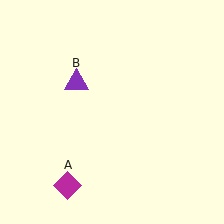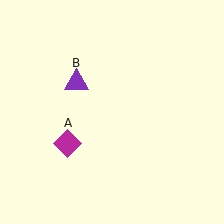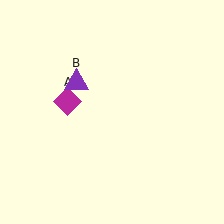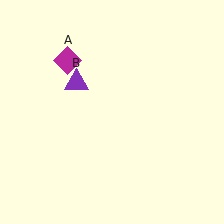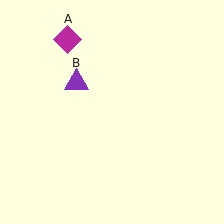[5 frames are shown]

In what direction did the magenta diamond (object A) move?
The magenta diamond (object A) moved up.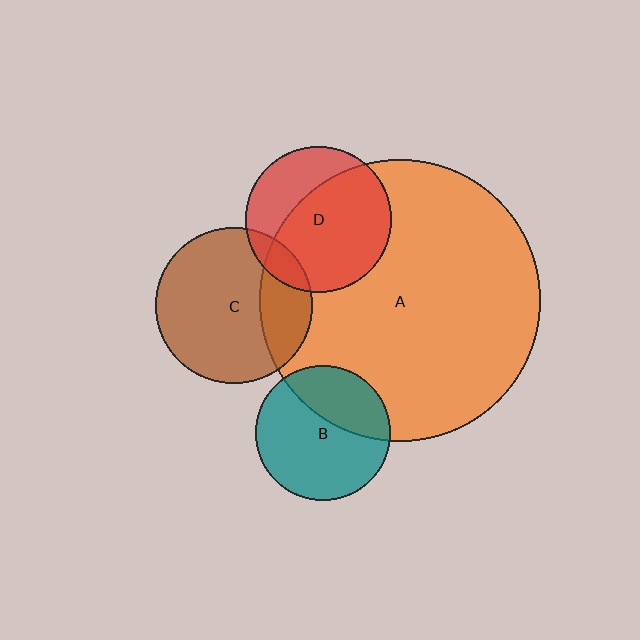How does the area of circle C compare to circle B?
Approximately 1.3 times.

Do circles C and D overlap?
Yes.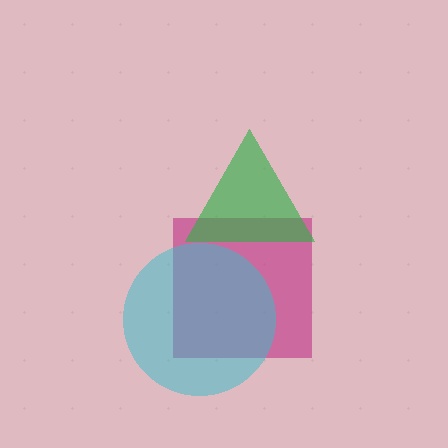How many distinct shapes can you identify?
There are 3 distinct shapes: a magenta square, a green triangle, a cyan circle.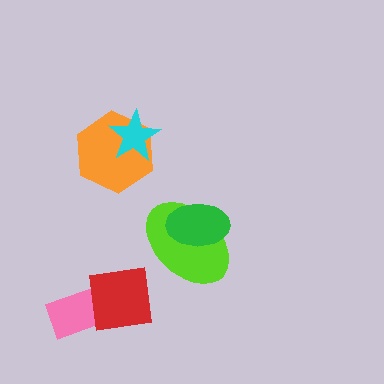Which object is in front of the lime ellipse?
The green ellipse is in front of the lime ellipse.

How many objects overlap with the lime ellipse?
1 object overlaps with the lime ellipse.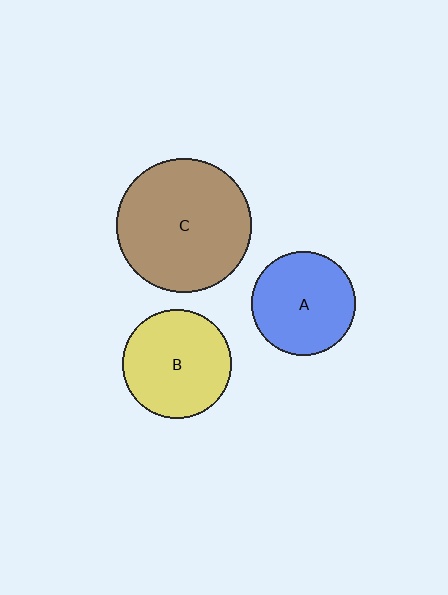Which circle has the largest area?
Circle C (brown).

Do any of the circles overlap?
No, none of the circles overlap.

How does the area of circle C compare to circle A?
Approximately 1.7 times.